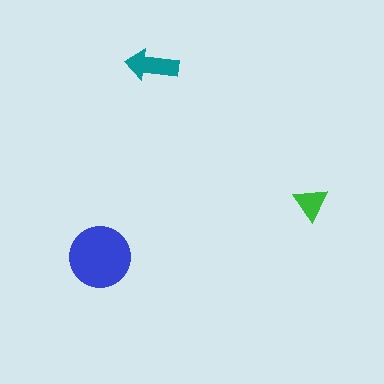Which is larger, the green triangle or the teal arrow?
The teal arrow.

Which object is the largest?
The blue circle.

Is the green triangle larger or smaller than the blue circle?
Smaller.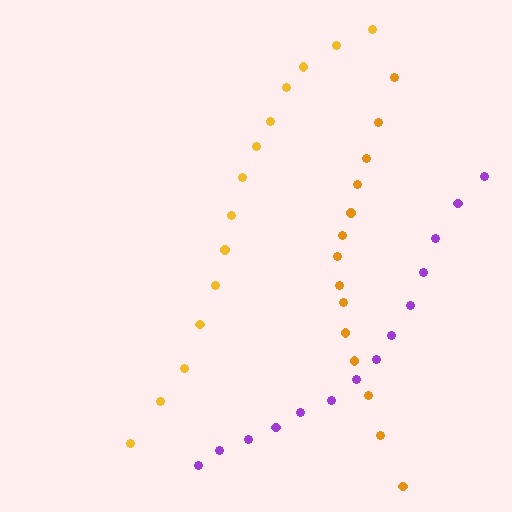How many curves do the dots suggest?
There are 3 distinct paths.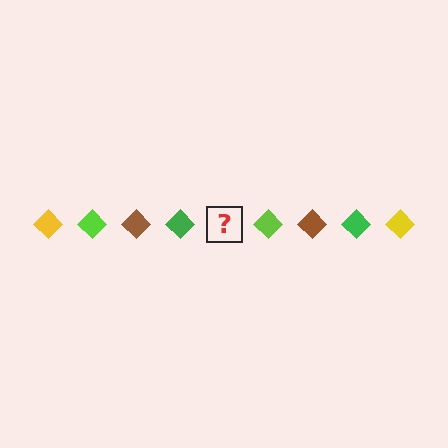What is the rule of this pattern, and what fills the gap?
The rule is that the pattern cycles through yellow, lime, brown, green diamonds. The gap should be filled with a yellow diamond.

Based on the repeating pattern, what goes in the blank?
The blank should be a yellow diamond.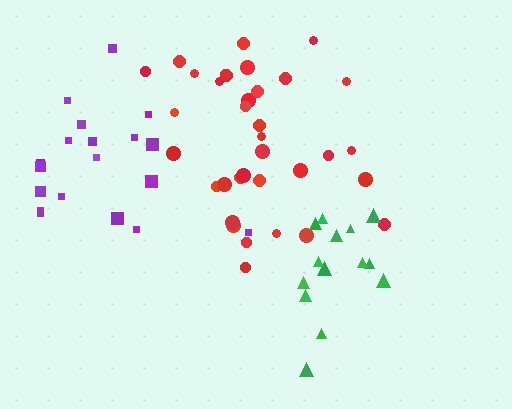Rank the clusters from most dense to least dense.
green, red, purple.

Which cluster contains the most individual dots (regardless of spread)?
Red (35).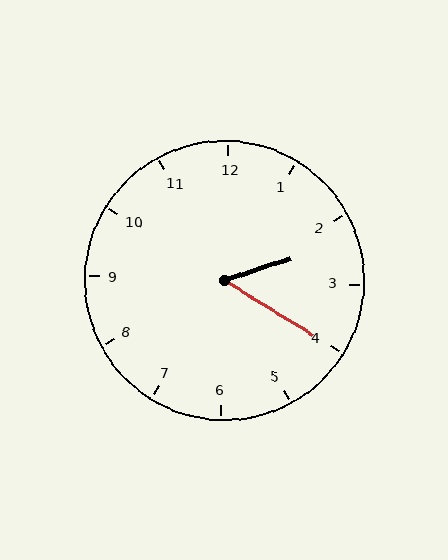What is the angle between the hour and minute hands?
Approximately 50 degrees.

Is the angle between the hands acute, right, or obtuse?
It is acute.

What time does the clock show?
2:20.